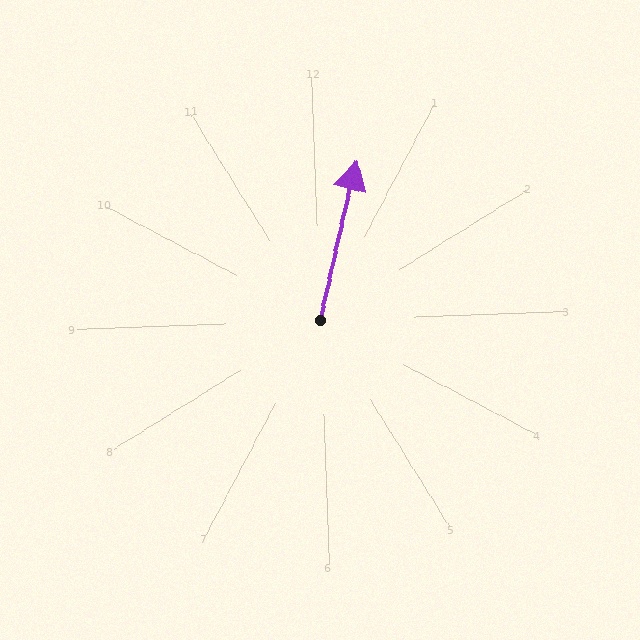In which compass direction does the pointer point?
North.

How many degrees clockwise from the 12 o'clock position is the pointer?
Approximately 15 degrees.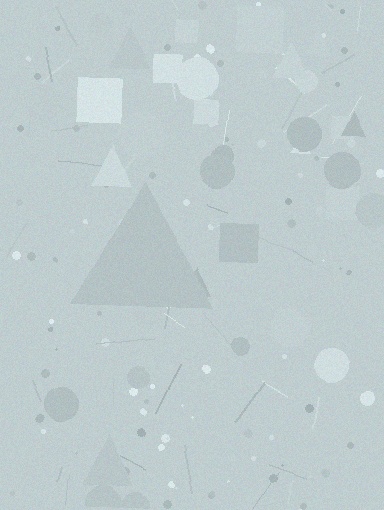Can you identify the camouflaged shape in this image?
The camouflaged shape is a triangle.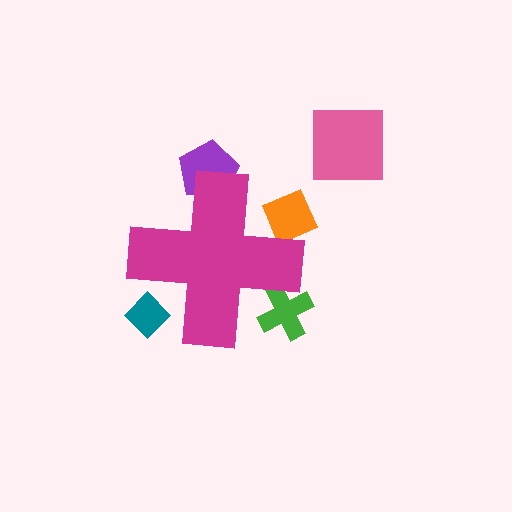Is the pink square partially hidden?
No, the pink square is fully visible.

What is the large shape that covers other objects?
A magenta cross.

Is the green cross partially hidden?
Yes, the green cross is partially hidden behind the magenta cross.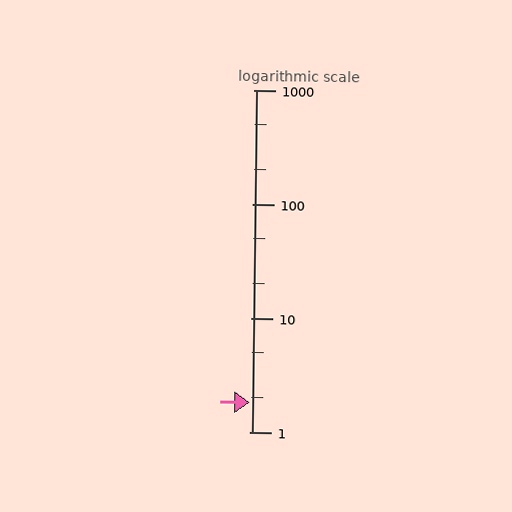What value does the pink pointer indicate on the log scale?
The pointer indicates approximately 1.8.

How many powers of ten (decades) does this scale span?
The scale spans 3 decades, from 1 to 1000.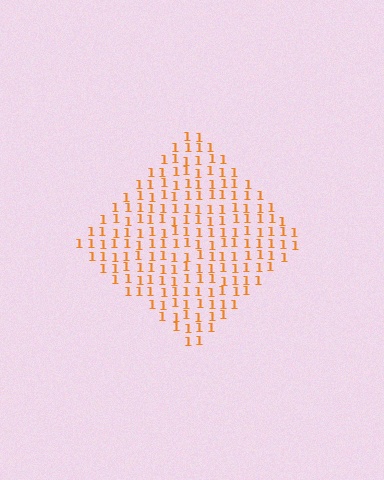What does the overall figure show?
The overall figure shows a diamond.